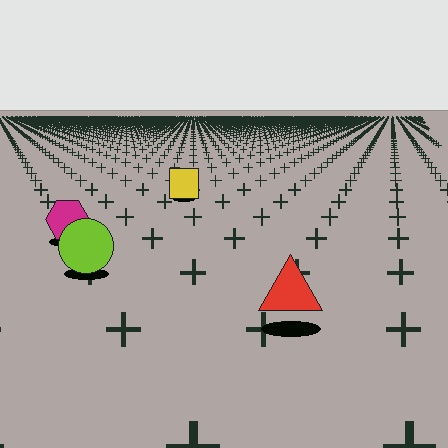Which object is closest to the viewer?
The red triangle is closest. The texture marks near it are larger and more spread out.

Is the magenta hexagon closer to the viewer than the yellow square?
Yes. The magenta hexagon is closer — you can tell from the texture gradient: the ground texture is coarser near it.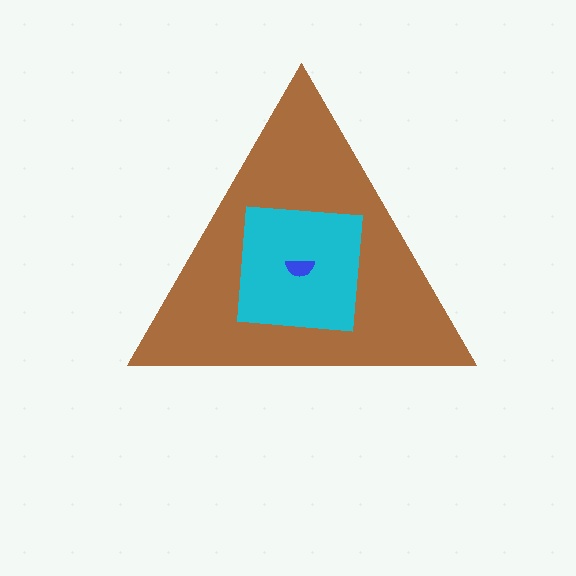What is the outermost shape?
The brown triangle.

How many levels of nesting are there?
3.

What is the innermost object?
The blue semicircle.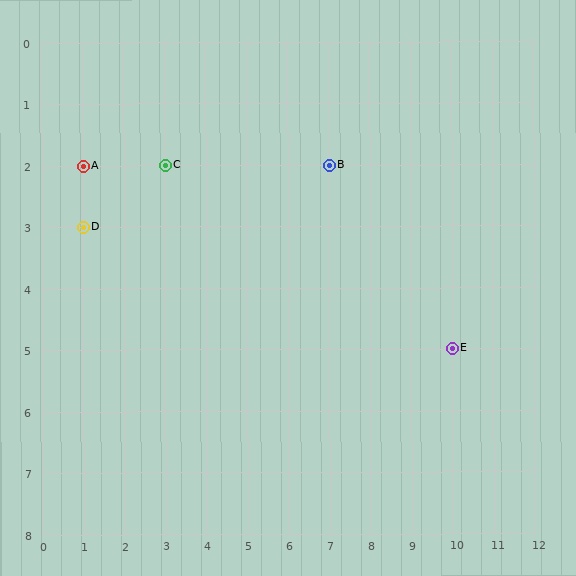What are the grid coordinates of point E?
Point E is at grid coordinates (10, 5).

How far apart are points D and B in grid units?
Points D and B are 6 columns and 1 row apart (about 6.1 grid units diagonally).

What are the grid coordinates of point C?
Point C is at grid coordinates (3, 2).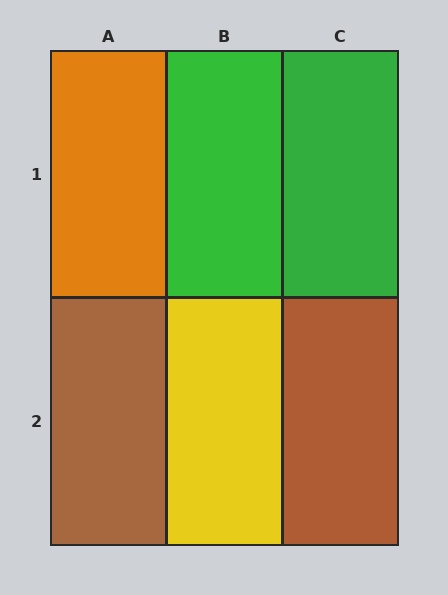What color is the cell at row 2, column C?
Brown.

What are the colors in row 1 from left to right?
Orange, green, green.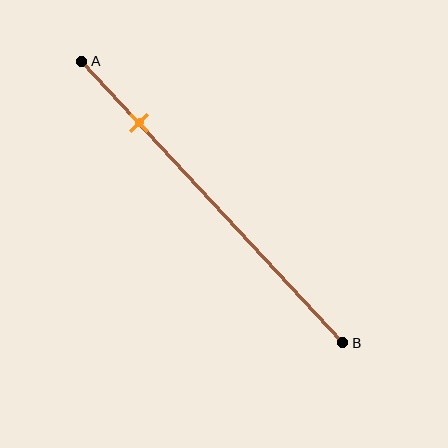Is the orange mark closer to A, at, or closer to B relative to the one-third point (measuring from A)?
The orange mark is closer to point A than the one-third point of segment AB.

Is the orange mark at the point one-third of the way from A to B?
No, the mark is at about 20% from A, not at the 33% one-third point.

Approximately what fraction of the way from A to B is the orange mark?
The orange mark is approximately 20% of the way from A to B.